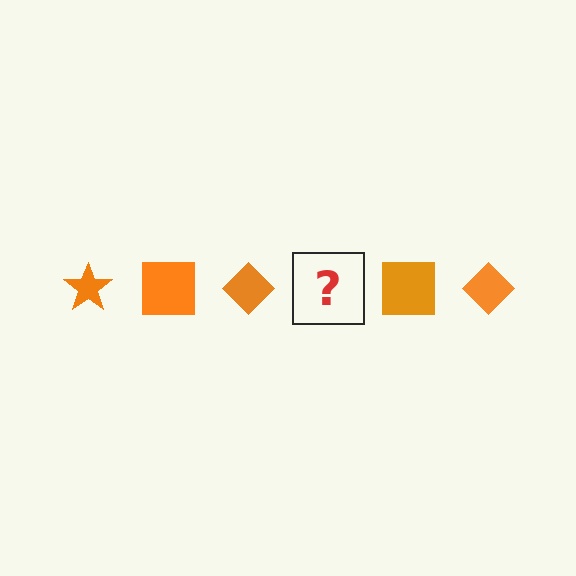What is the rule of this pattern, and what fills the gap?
The rule is that the pattern cycles through star, square, diamond shapes in orange. The gap should be filled with an orange star.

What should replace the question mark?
The question mark should be replaced with an orange star.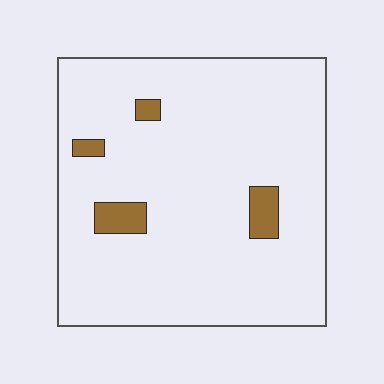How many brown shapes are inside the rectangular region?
4.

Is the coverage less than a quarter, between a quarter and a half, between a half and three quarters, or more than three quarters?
Less than a quarter.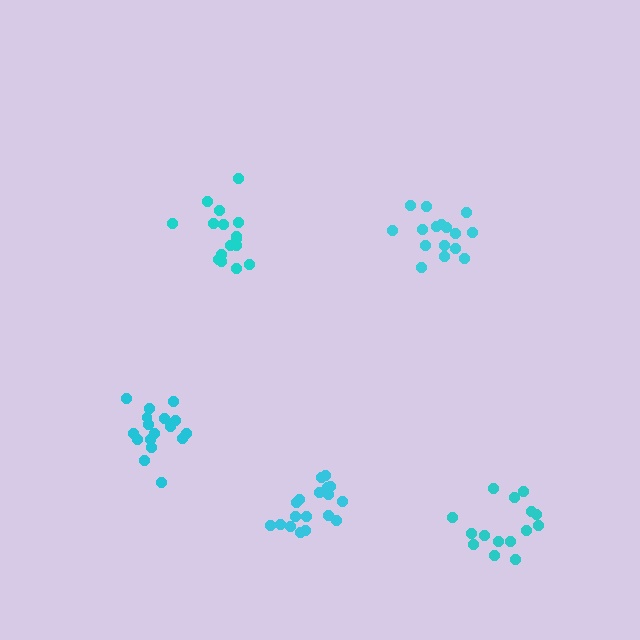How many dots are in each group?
Group 1: 16 dots, Group 2: 18 dots, Group 3: 15 dots, Group 4: 16 dots, Group 5: 17 dots (82 total).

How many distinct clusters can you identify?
There are 5 distinct clusters.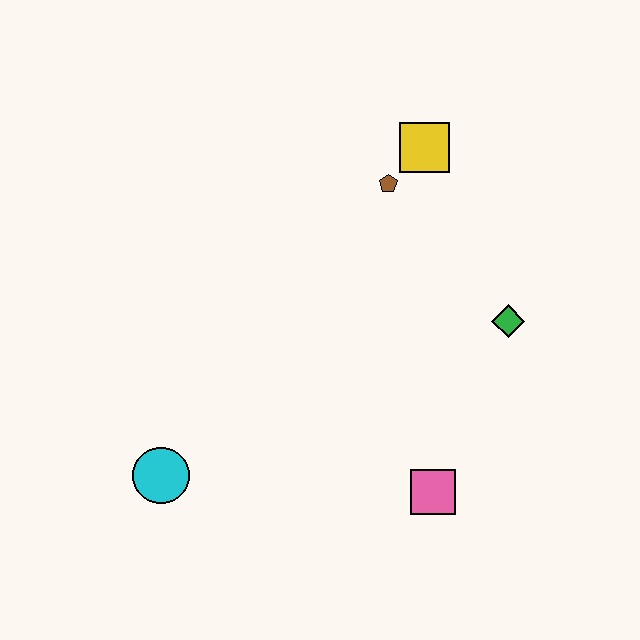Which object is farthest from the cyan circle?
The yellow square is farthest from the cyan circle.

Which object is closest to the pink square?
The green diamond is closest to the pink square.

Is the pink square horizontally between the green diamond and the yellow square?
Yes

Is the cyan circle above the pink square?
Yes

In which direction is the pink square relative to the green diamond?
The pink square is below the green diamond.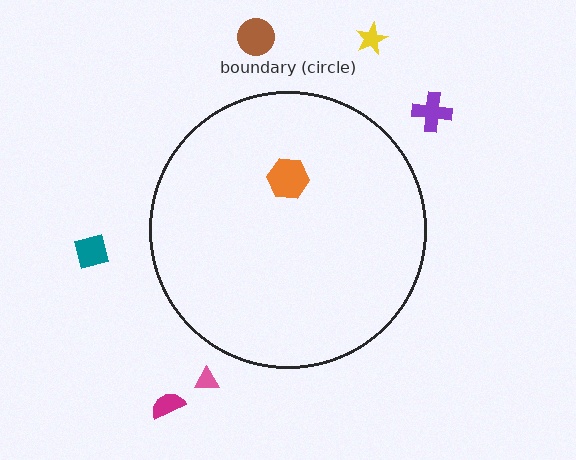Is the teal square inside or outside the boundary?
Outside.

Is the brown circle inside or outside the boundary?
Outside.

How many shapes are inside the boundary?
1 inside, 6 outside.